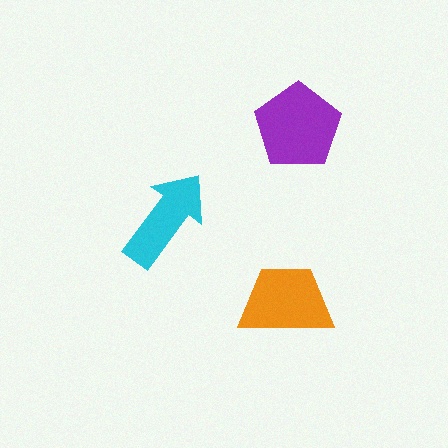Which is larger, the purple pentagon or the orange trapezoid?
The purple pentagon.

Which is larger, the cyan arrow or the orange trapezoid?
The orange trapezoid.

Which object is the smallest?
The cyan arrow.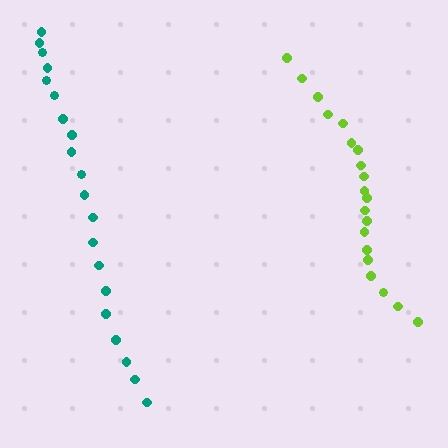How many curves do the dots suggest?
There are 2 distinct paths.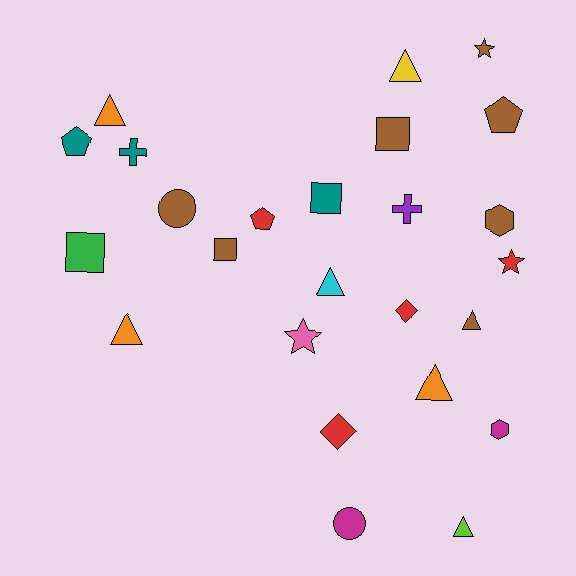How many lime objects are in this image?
There is 1 lime object.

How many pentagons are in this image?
There are 3 pentagons.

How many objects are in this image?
There are 25 objects.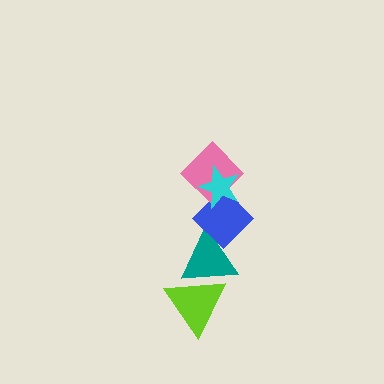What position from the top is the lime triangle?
The lime triangle is 5th from the top.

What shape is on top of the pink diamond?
The cyan star is on top of the pink diamond.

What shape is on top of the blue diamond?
The pink diamond is on top of the blue diamond.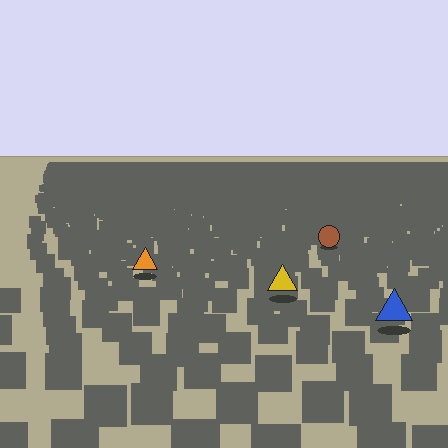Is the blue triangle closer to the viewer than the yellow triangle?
Yes. The blue triangle is closer — you can tell from the texture gradient: the ground texture is coarser near it.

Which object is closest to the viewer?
The blue triangle is closest. The texture marks near it are larger and more spread out.